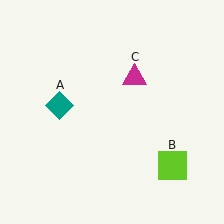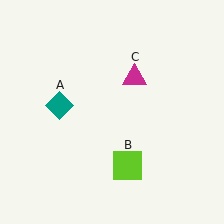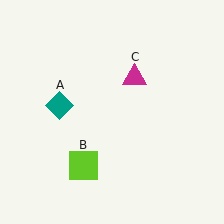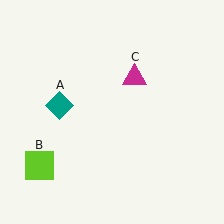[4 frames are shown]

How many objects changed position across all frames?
1 object changed position: lime square (object B).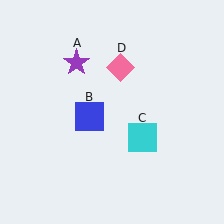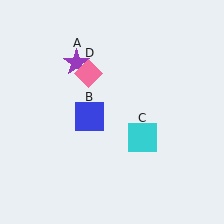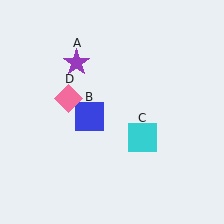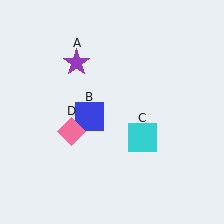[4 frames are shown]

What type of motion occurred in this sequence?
The pink diamond (object D) rotated counterclockwise around the center of the scene.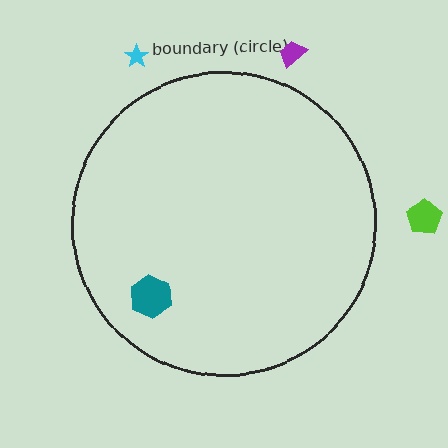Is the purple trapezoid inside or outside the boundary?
Outside.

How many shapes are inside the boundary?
1 inside, 3 outside.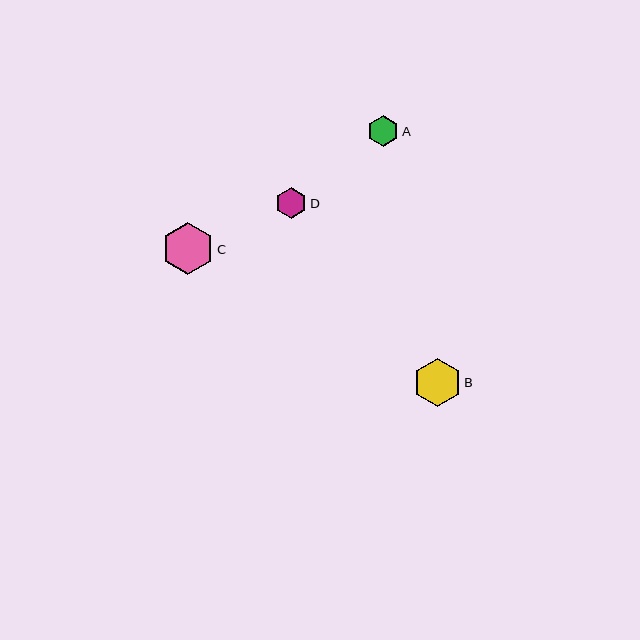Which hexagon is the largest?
Hexagon C is the largest with a size of approximately 52 pixels.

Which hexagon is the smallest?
Hexagon A is the smallest with a size of approximately 31 pixels.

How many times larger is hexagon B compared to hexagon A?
Hexagon B is approximately 1.5 times the size of hexagon A.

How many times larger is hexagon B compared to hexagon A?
Hexagon B is approximately 1.5 times the size of hexagon A.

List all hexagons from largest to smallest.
From largest to smallest: C, B, D, A.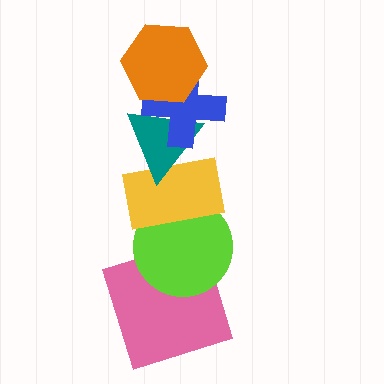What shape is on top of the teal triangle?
The blue cross is on top of the teal triangle.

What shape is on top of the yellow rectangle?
The teal triangle is on top of the yellow rectangle.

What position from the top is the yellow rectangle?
The yellow rectangle is 4th from the top.